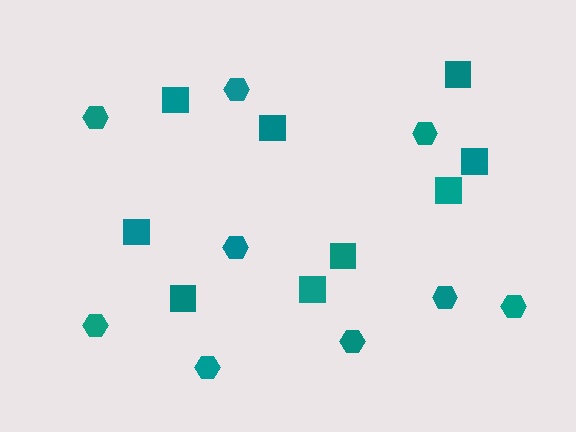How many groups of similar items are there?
There are 2 groups: one group of hexagons (9) and one group of squares (9).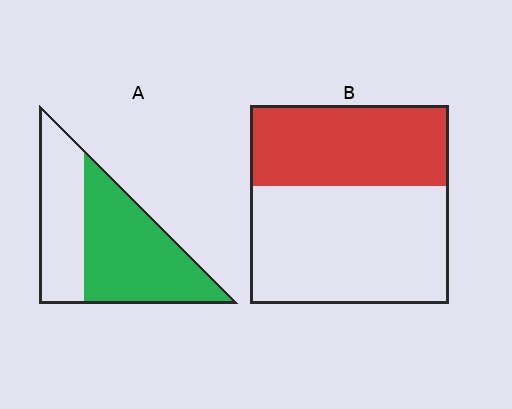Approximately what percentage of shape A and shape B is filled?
A is approximately 60% and B is approximately 40%.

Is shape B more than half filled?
No.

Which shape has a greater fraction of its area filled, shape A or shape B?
Shape A.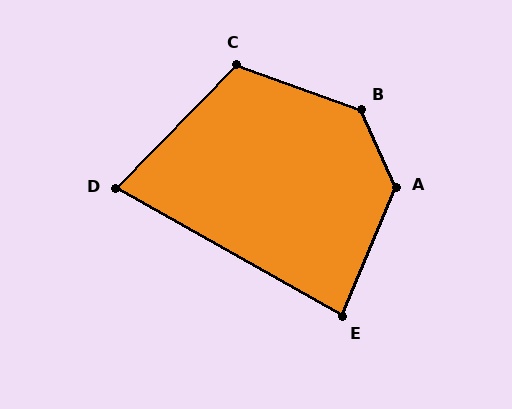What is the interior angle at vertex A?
Approximately 133 degrees (obtuse).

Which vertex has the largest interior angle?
B, at approximately 134 degrees.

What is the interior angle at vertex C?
Approximately 114 degrees (obtuse).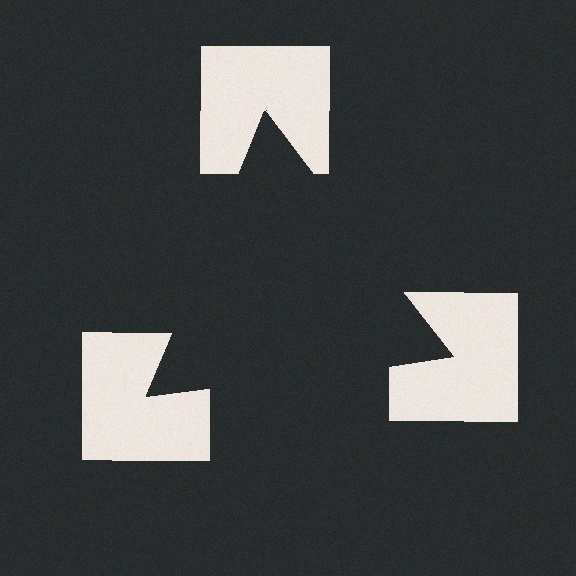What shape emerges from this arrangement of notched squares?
An illusory triangle — its edges are inferred from the aligned wedge cuts in the notched squares, not physically drawn.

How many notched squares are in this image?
There are 3 — one at each vertex of the illusory triangle.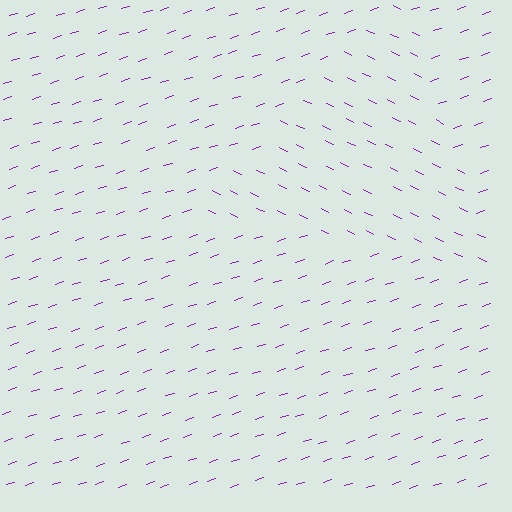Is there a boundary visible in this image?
Yes, there is a texture boundary formed by a change in line orientation.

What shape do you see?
I see a triangle.